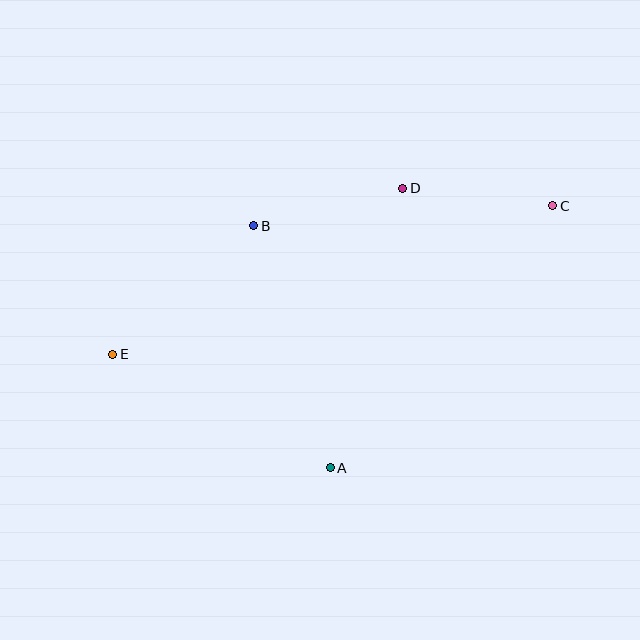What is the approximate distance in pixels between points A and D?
The distance between A and D is approximately 289 pixels.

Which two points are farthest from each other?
Points C and E are farthest from each other.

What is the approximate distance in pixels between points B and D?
The distance between B and D is approximately 154 pixels.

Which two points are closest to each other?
Points C and D are closest to each other.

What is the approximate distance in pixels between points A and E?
The distance between A and E is approximately 245 pixels.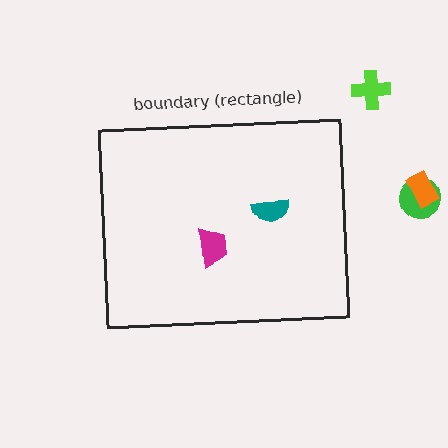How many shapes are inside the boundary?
2 inside, 3 outside.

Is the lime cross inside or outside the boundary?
Outside.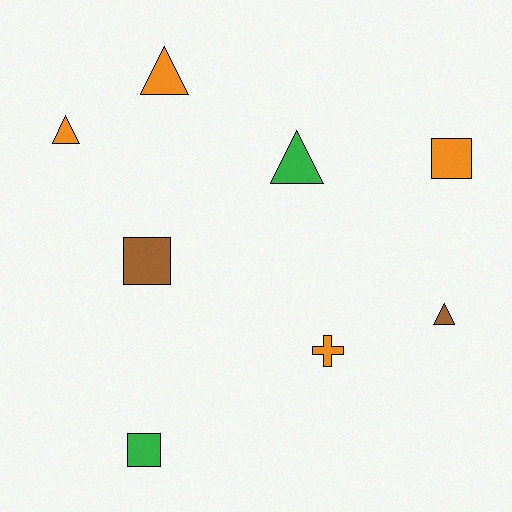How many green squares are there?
There is 1 green square.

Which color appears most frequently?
Orange, with 4 objects.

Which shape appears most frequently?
Triangle, with 4 objects.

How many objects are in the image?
There are 8 objects.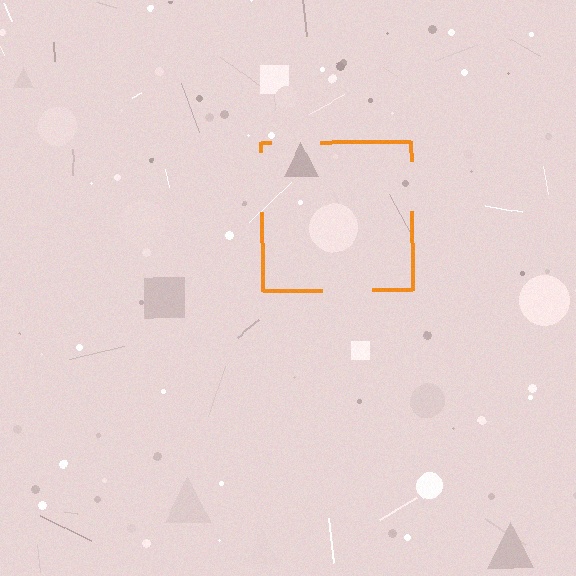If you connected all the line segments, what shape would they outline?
They would outline a square.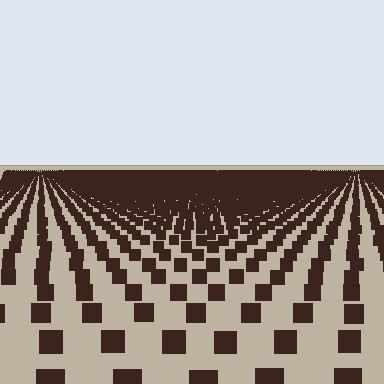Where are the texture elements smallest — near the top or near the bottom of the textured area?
Near the top.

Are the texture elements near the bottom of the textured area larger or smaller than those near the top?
Larger. Near the bottom, elements are closer to the viewer and appear at a bigger on-screen size.